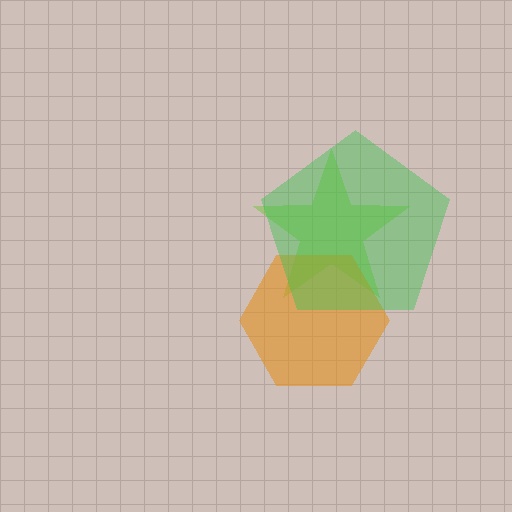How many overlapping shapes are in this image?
There are 3 overlapping shapes in the image.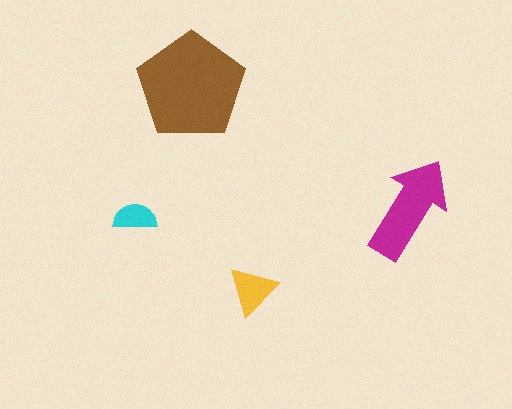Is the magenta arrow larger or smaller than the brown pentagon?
Smaller.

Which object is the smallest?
The cyan semicircle.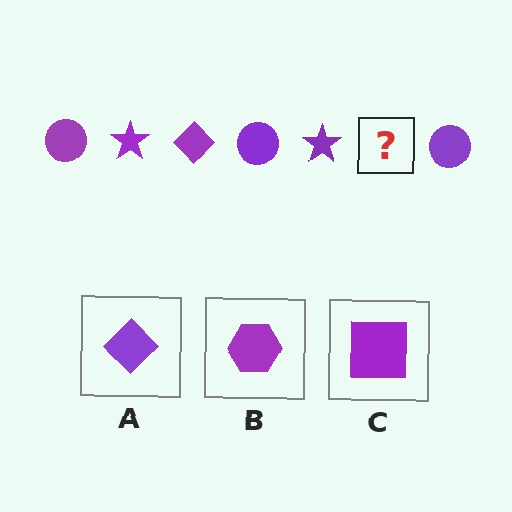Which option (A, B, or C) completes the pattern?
A.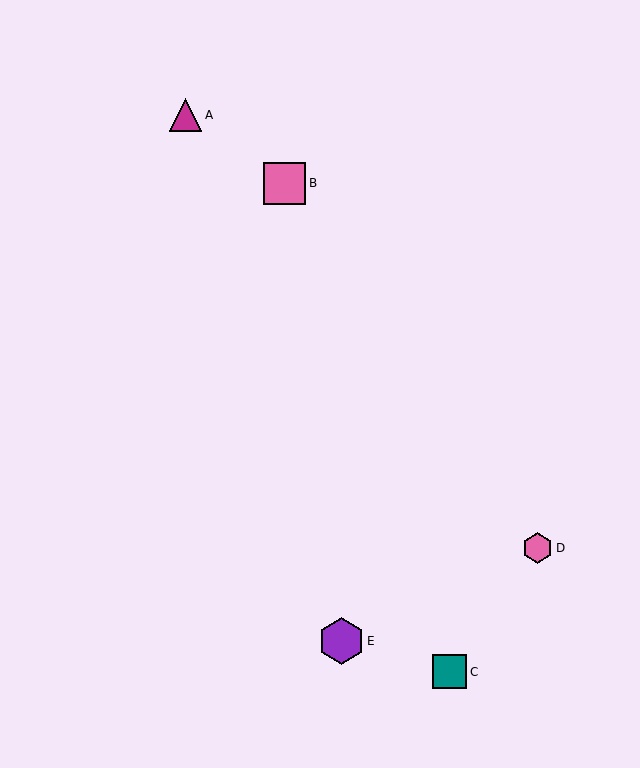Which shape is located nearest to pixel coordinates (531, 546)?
The pink hexagon (labeled D) at (537, 548) is nearest to that location.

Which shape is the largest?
The purple hexagon (labeled E) is the largest.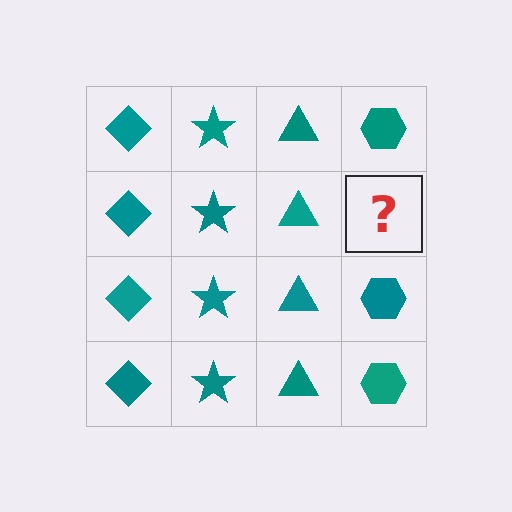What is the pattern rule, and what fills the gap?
The rule is that each column has a consistent shape. The gap should be filled with a teal hexagon.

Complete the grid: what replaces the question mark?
The question mark should be replaced with a teal hexagon.